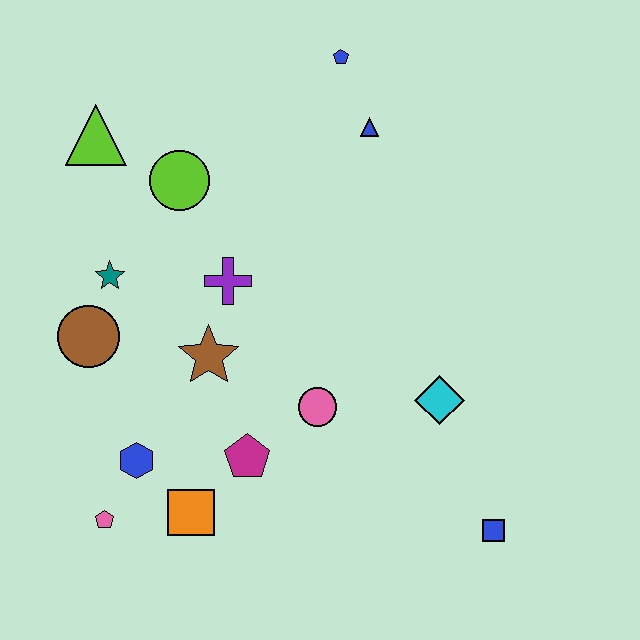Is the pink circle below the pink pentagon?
No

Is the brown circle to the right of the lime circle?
No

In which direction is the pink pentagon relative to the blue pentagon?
The pink pentagon is below the blue pentagon.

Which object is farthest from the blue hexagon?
The blue pentagon is farthest from the blue hexagon.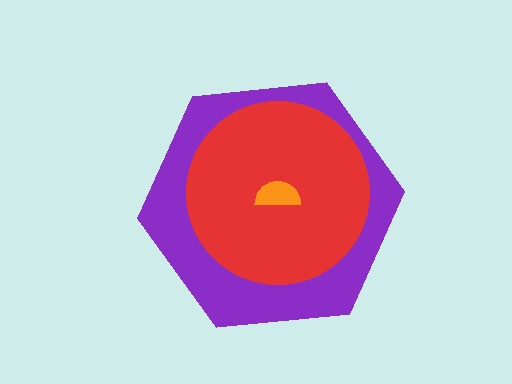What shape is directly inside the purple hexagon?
The red circle.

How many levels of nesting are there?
3.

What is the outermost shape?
The purple hexagon.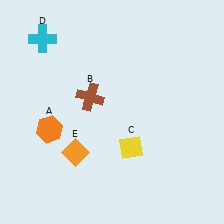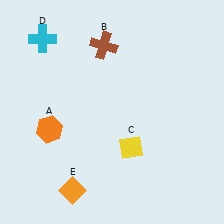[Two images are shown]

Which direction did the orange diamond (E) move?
The orange diamond (E) moved down.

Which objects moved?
The objects that moved are: the brown cross (B), the orange diamond (E).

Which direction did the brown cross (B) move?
The brown cross (B) moved up.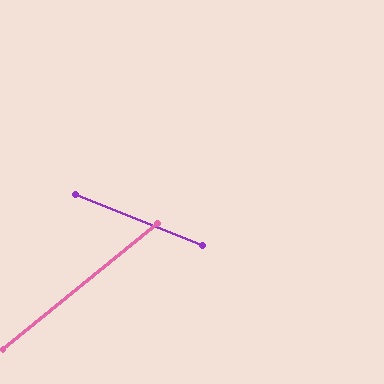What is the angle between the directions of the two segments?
Approximately 61 degrees.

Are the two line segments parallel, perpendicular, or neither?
Neither parallel nor perpendicular — they differ by about 61°.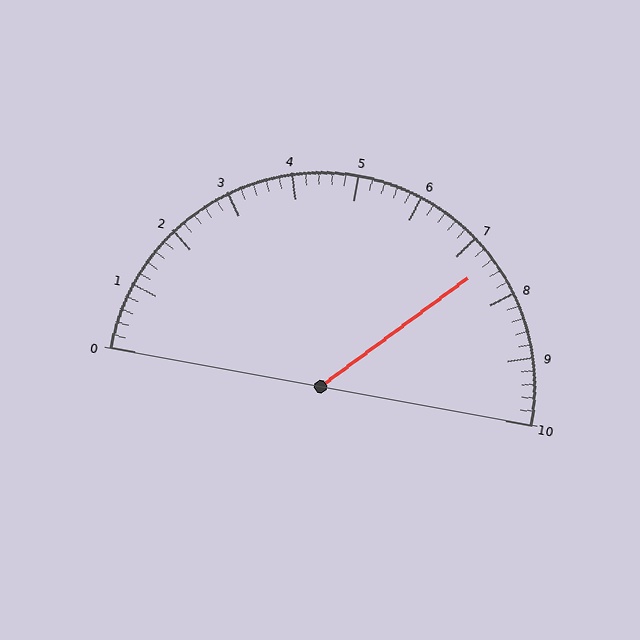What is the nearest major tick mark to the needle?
The nearest major tick mark is 7.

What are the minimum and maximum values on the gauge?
The gauge ranges from 0 to 10.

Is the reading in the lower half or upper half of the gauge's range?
The reading is in the upper half of the range (0 to 10).